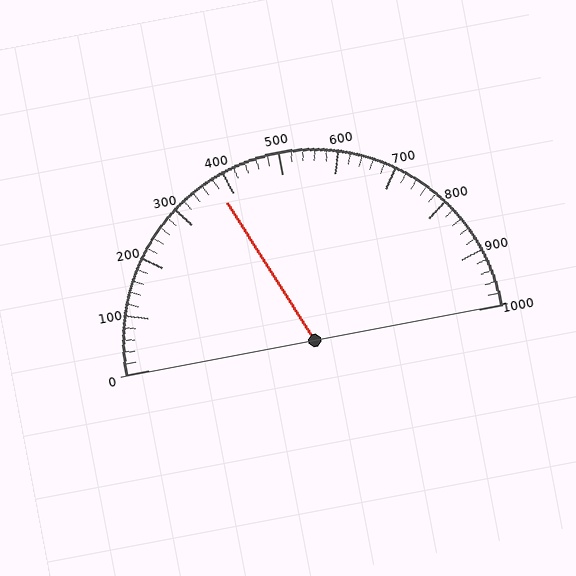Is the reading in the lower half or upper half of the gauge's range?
The reading is in the lower half of the range (0 to 1000).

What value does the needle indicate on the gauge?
The needle indicates approximately 380.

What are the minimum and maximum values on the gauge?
The gauge ranges from 0 to 1000.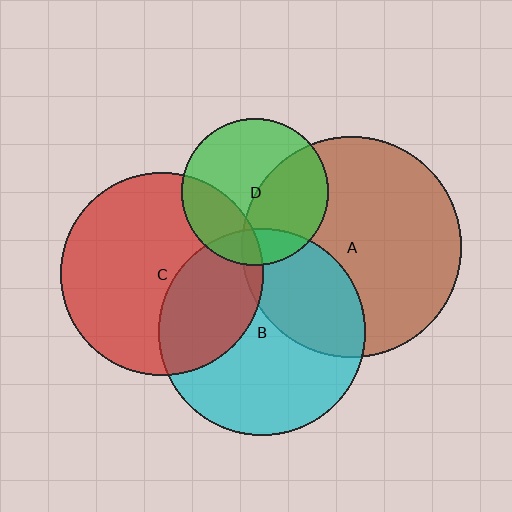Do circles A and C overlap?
Yes.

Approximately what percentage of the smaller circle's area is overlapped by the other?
Approximately 5%.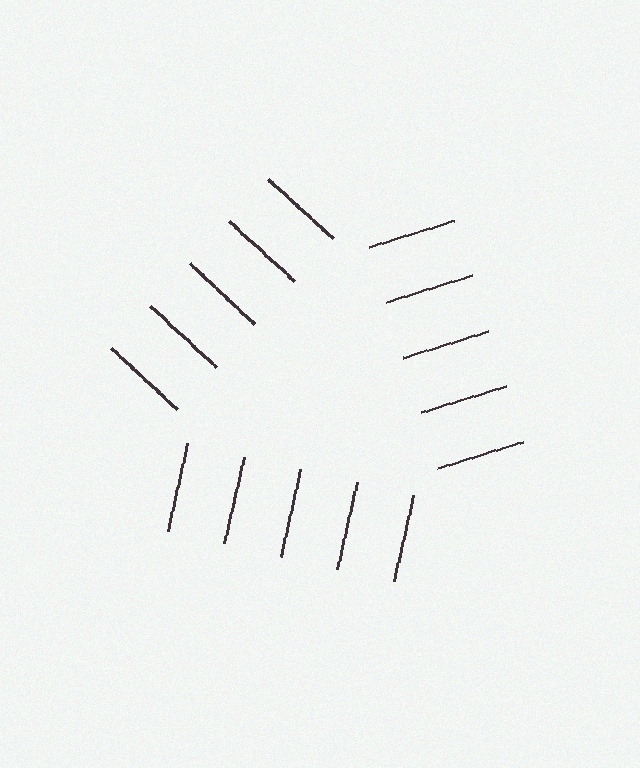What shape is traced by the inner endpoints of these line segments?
An illusory triangle — the line segments terminate on its edges but no continuous stroke is drawn.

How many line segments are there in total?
15 — 5 along each of the 3 edges.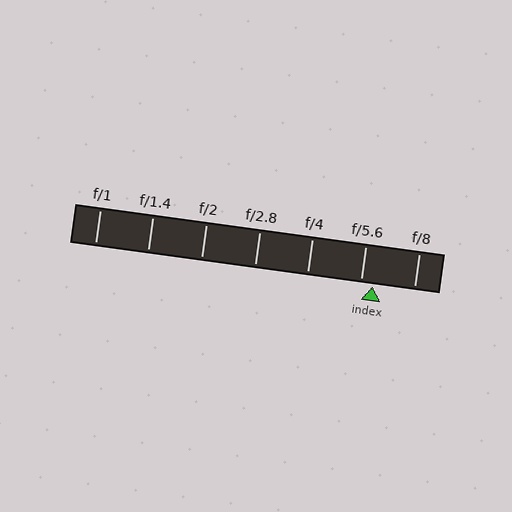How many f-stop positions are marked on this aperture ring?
There are 7 f-stop positions marked.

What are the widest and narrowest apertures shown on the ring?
The widest aperture shown is f/1 and the narrowest is f/8.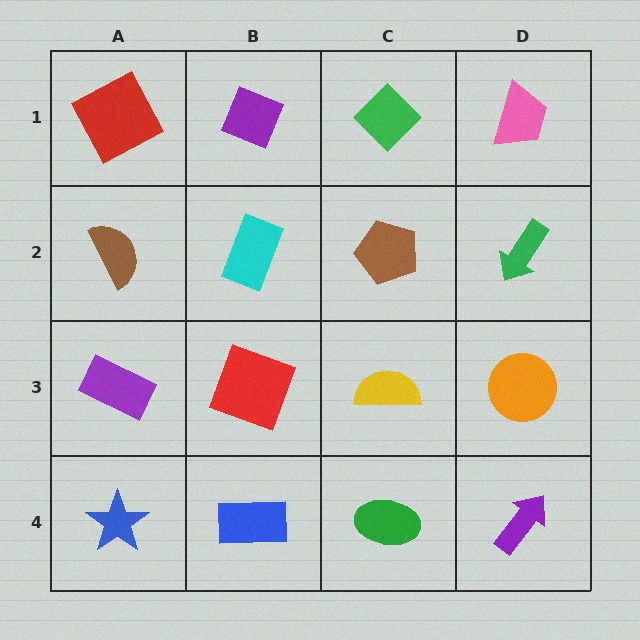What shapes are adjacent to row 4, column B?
A red square (row 3, column B), a blue star (row 4, column A), a green ellipse (row 4, column C).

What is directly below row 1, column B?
A cyan rectangle.